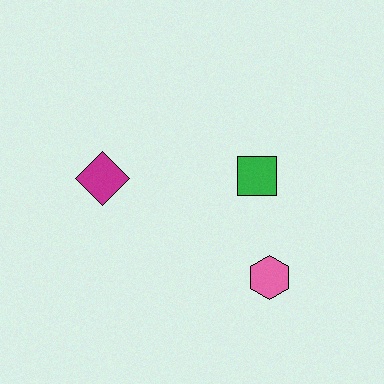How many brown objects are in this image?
There are no brown objects.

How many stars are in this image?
There are no stars.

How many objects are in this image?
There are 3 objects.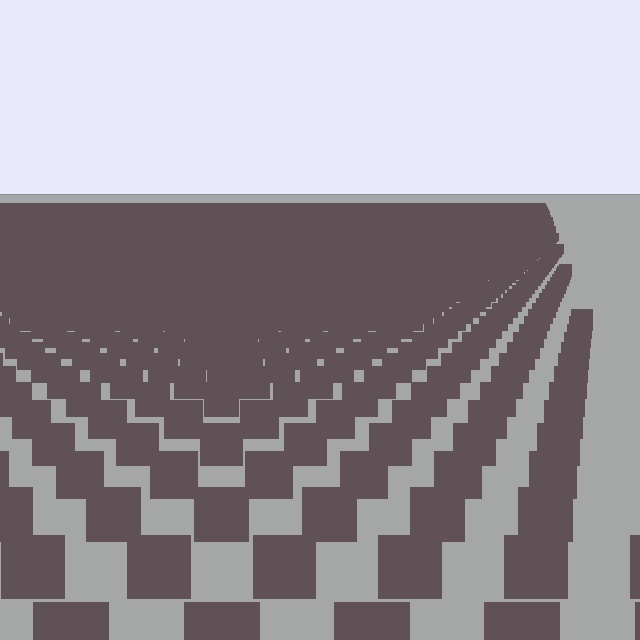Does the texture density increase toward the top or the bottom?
Density increases toward the top.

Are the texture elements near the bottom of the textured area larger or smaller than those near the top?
Larger. Near the bottom, elements are closer to the viewer and appear at a bigger on-screen size.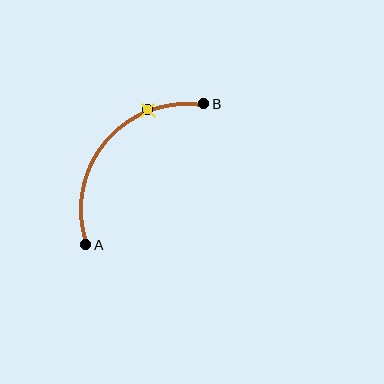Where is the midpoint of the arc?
The arc midpoint is the point on the curve farthest from the straight line joining A and B. It sits above and to the left of that line.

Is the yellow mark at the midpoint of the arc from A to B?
No. The yellow mark lies on the arc but is closer to endpoint B. The arc midpoint would be at the point on the curve equidistant along the arc from both A and B.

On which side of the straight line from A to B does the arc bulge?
The arc bulges above and to the left of the straight line connecting A and B.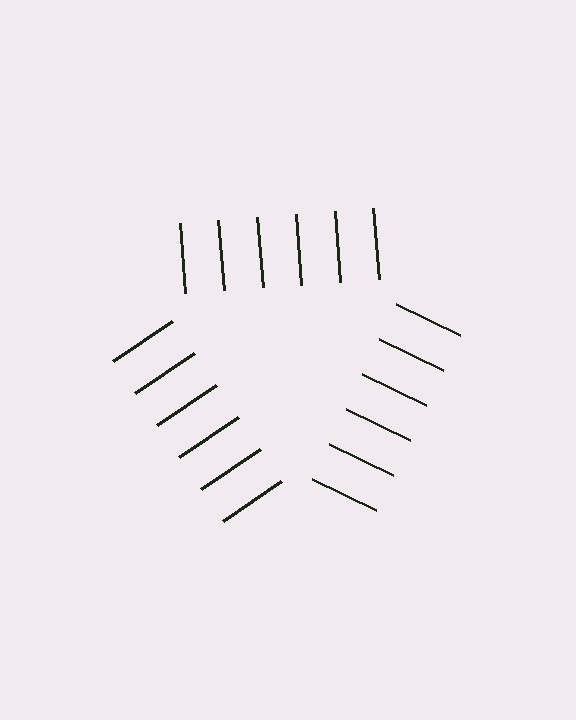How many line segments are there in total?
18 — 6 along each of the 3 edges.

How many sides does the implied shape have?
3 sides — the line-ends trace a triangle.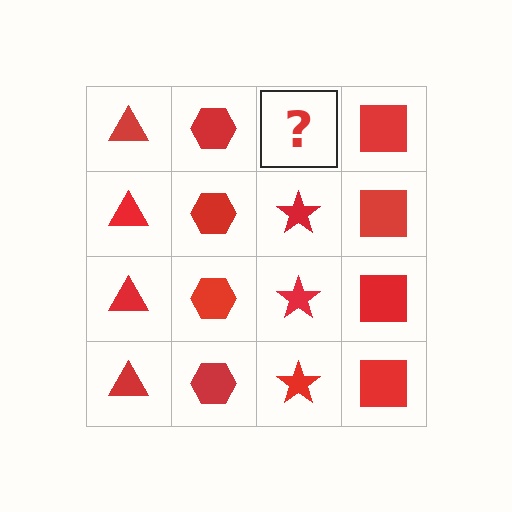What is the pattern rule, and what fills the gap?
The rule is that each column has a consistent shape. The gap should be filled with a red star.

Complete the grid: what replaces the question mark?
The question mark should be replaced with a red star.